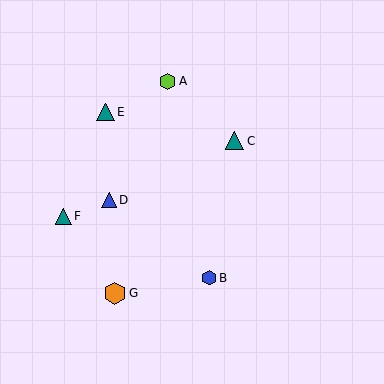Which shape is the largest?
The orange hexagon (labeled G) is the largest.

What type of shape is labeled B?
Shape B is a blue hexagon.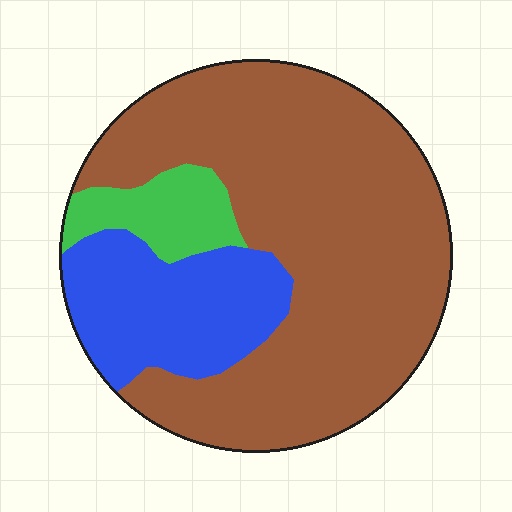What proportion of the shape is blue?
Blue takes up less than a quarter of the shape.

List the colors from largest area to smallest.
From largest to smallest: brown, blue, green.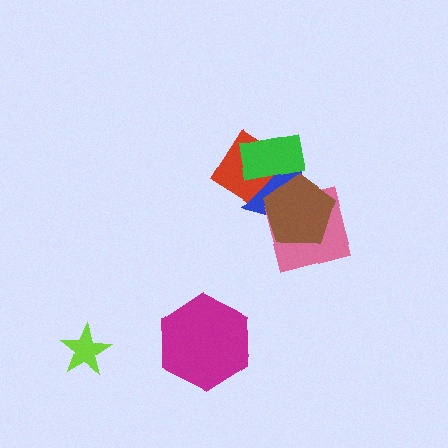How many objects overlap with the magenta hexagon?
0 objects overlap with the magenta hexagon.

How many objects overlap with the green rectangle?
3 objects overlap with the green rectangle.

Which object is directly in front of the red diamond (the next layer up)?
The blue triangle is directly in front of the red diamond.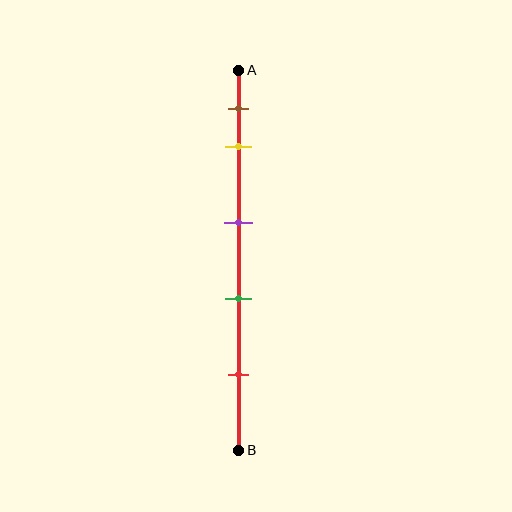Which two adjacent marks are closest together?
The brown and yellow marks are the closest adjacent pair.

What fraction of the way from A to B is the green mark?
The green mark is approximately 60% (0.6) of the way from A to B.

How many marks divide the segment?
There are 5 marks dividing the segment.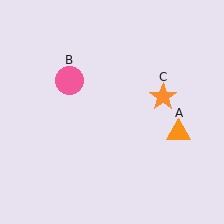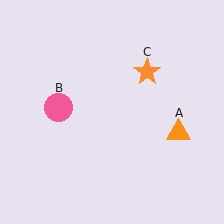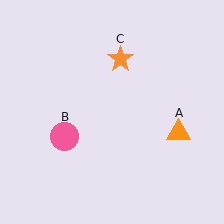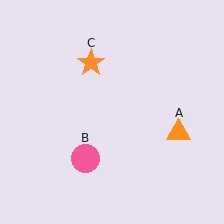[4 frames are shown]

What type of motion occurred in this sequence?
The pink circle (object B), orange star (object C) rotated counterclockwise around the center of the scene.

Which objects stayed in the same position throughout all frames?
Orange triangle (object A) remained stationary.